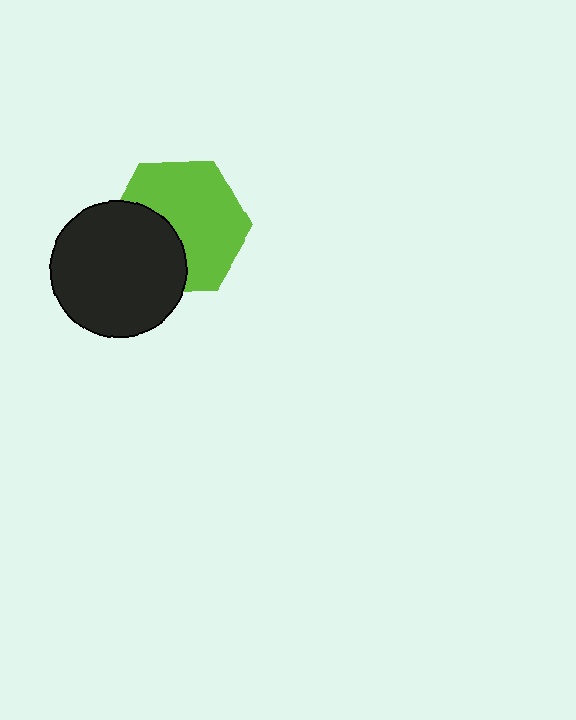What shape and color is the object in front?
The object in front is a black circle.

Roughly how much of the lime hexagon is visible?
About half of it is visible (roughly 64%).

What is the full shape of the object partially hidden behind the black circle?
The partially hidden object is a lime hexagon.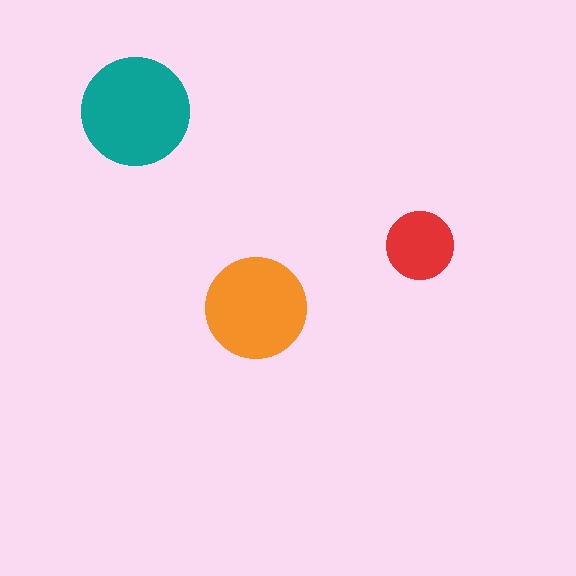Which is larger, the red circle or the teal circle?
The teal one.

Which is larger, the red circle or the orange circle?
The orange one.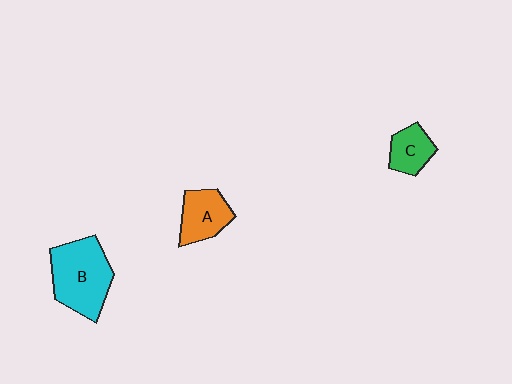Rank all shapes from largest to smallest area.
From largest to smallest: B (cyan), A (orange), C (green).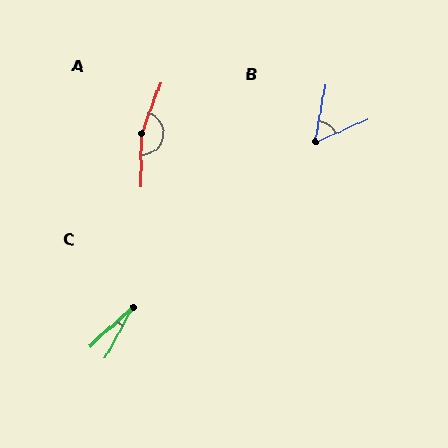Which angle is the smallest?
C, at approximately 19 degrees.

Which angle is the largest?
A, at approximately 160 degrees.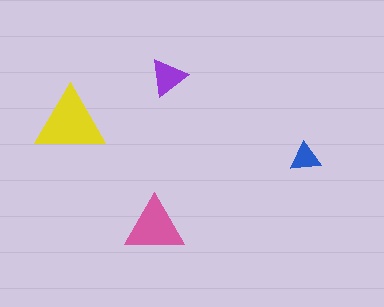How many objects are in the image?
There are 4 objects in the image.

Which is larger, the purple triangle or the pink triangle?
The pink one.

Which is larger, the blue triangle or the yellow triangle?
The yellow one.